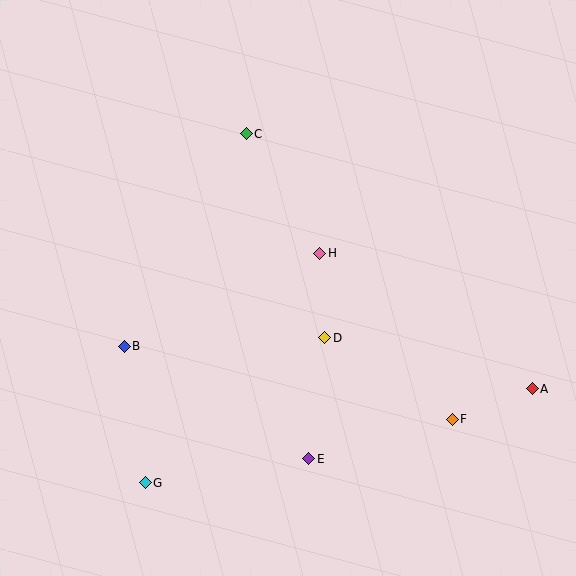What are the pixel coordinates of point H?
Point H is at (320, 253).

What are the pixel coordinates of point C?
Point C is at (246, 134).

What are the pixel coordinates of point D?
Point D is at (325, 338).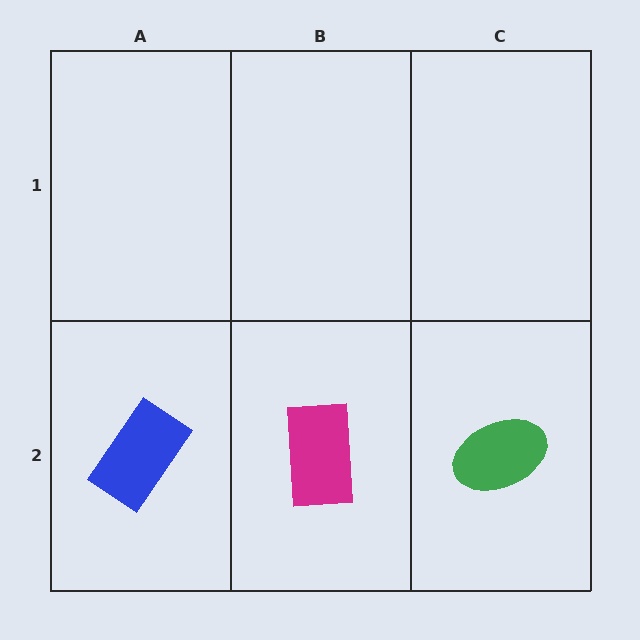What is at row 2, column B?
A magenta rectangle.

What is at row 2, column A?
A blue rectangle.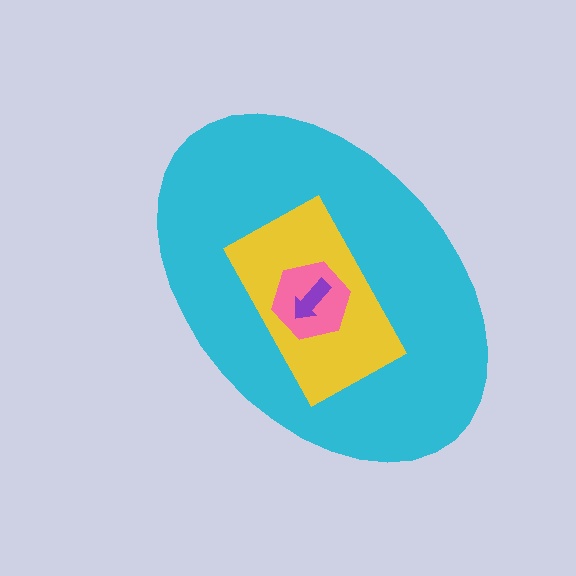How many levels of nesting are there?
4.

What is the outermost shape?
The cyan ellipse.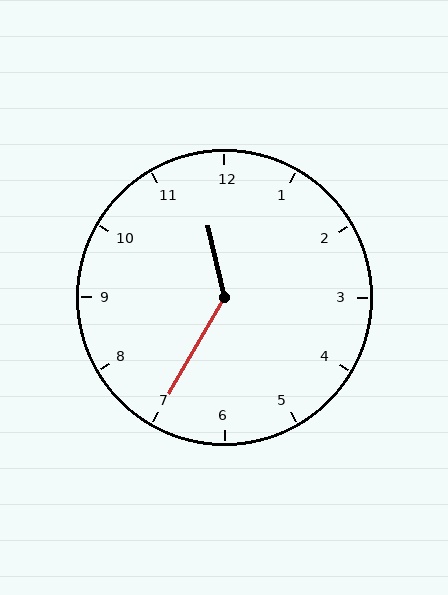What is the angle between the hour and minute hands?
Approximately 138 degrees.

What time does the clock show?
11:35.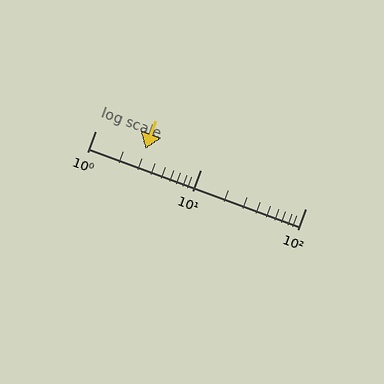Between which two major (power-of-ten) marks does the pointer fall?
The pointer is between 1 and 10.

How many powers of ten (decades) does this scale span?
The scale spans 2 decades, from 1 to 100.